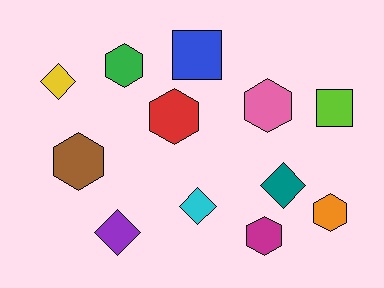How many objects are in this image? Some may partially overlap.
There are 12 objects.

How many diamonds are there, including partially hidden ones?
There are 4 diamonds.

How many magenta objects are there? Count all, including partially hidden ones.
There is 1 magenta object.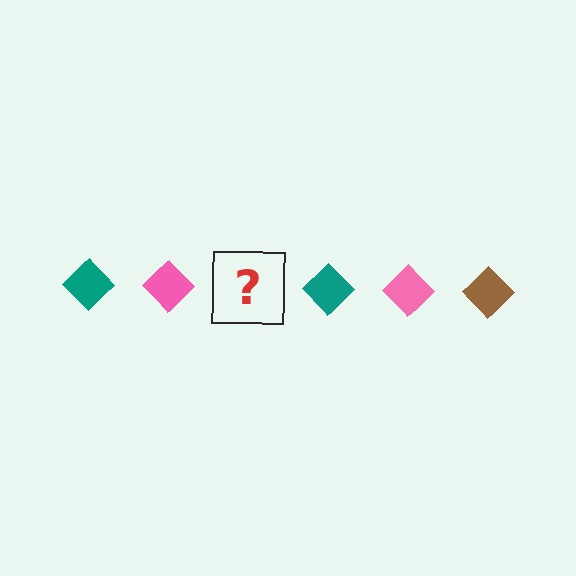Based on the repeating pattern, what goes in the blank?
The blank should be a brown diamond.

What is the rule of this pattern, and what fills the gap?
The rule is that the pattern cycles through teal, pink, brown diamonds. The gap should be filled with a brown diamond.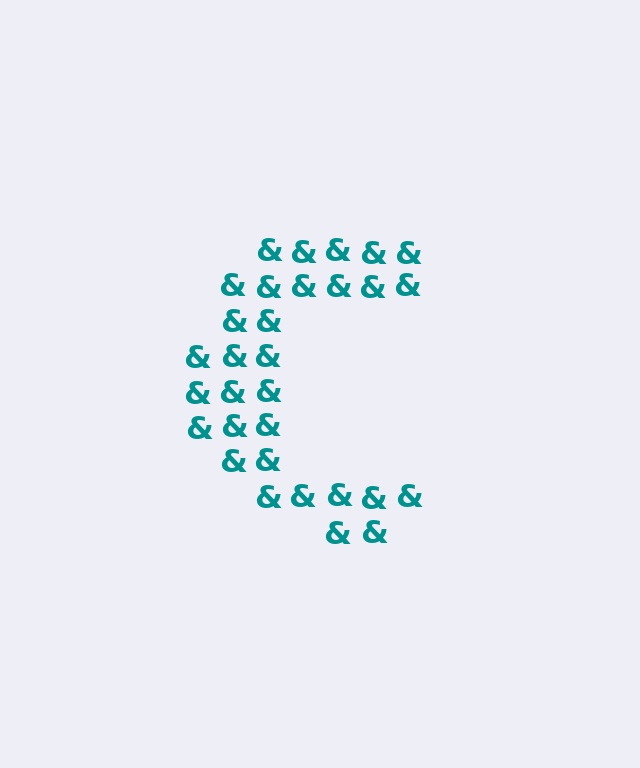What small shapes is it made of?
It is made of small ampersands.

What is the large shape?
The large shape is the letter C.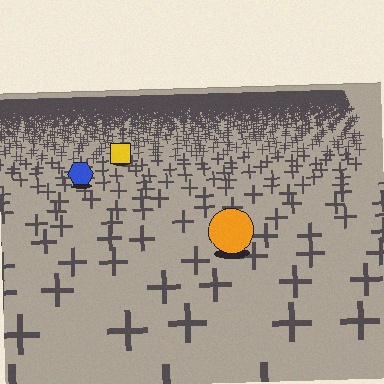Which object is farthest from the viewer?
The yellow square is farthest from the viewer. It appears smaller and the ground texture around it is denser.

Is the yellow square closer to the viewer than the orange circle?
No. The orange circle is closer — you can tell from the texture gradient: the ground texture is coarser near it.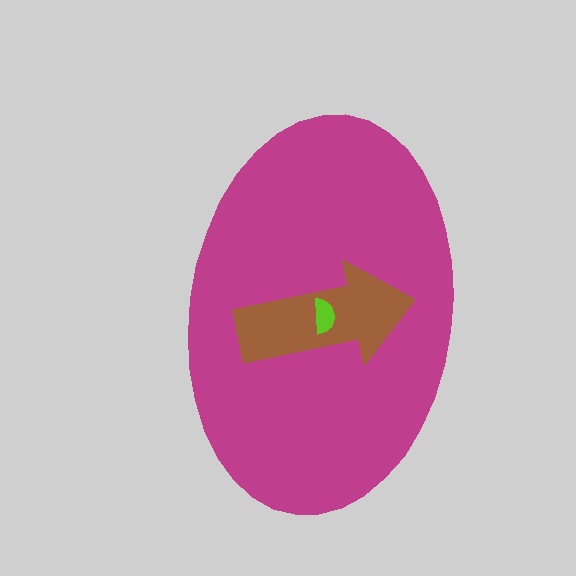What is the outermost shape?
The magenta ellipse.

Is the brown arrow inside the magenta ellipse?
Yes.